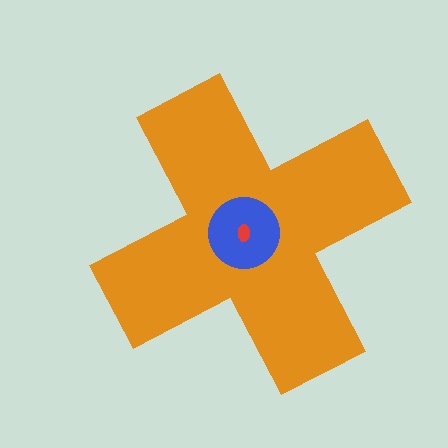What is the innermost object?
The red ellipse.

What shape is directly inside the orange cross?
The blue circle.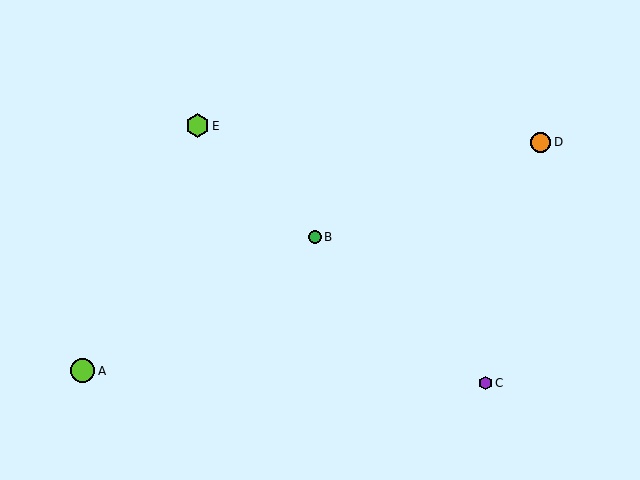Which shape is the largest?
The lime circle (labeled A) is the largest.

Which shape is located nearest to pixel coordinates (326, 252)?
The green circle (labeled B) at (315, 237) is nearest to that location.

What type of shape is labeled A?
Shape A is a lime circle.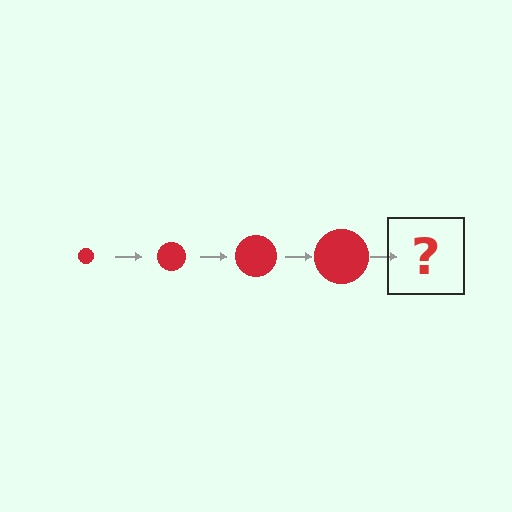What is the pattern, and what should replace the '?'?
The pattern is that the circle gets progressively larger each step. The '?' should be a red circle, larger than the previous one.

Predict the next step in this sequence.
The next step is a red circle, larger than the previous one.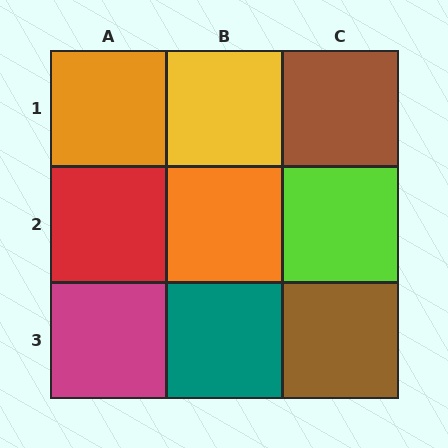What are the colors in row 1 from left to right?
Orange, yellow, brown.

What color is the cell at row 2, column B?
Orange.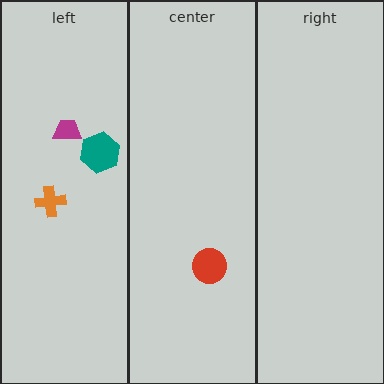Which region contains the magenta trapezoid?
The left region.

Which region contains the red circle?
The center region.